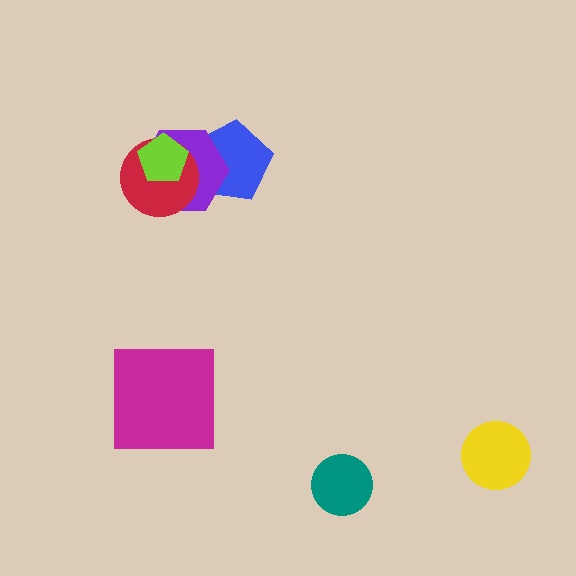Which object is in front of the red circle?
The lime pentagon is in front of the red circle.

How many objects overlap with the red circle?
2 objects overlap with the red circle.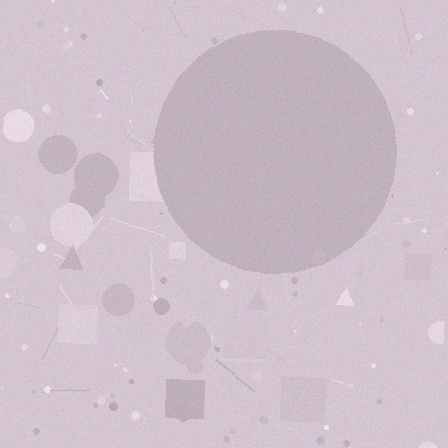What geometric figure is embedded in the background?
A circle is embedded in the background.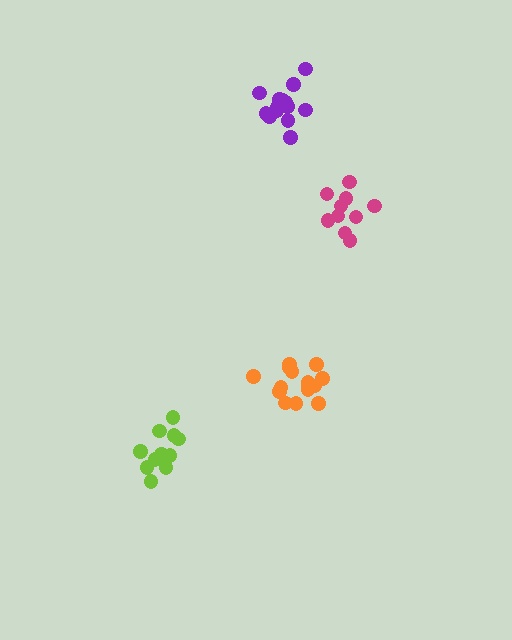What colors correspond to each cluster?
The clusters are colored: lime, magenta, orange, purple.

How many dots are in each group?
Group 1: 11 dots, Group 2: 10 dots, Group 3: 15 dots, Group 4: 15 dots (51 total).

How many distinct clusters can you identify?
There are 4 distinct clusters.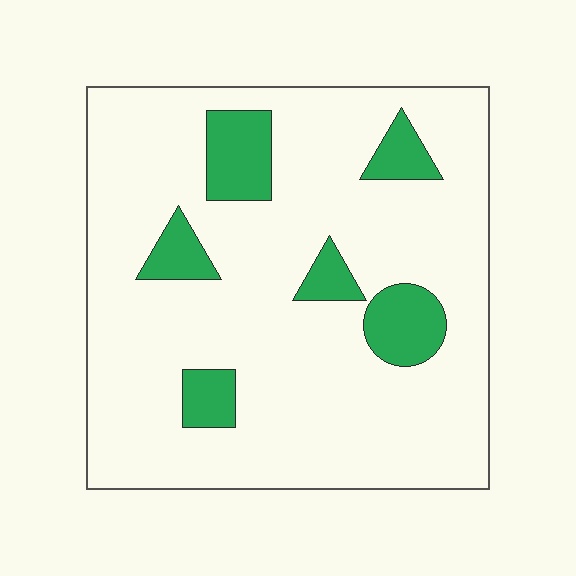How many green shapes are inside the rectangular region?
6.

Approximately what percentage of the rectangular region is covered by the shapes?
Approximately 15%.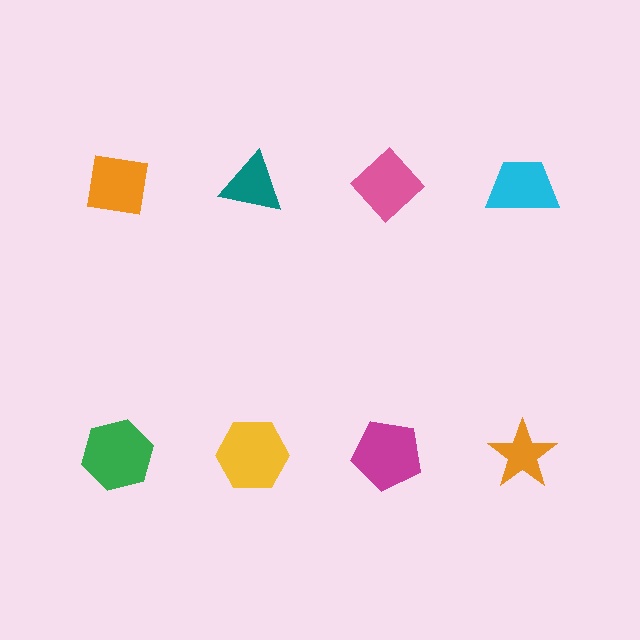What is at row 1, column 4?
A cyan trapezoid.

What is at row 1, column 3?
A pink diamond.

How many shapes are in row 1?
4 shapes.